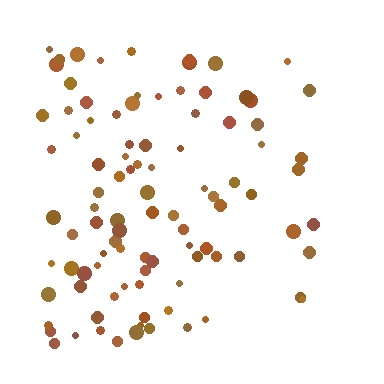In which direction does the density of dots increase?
From right to left, with the left side densest.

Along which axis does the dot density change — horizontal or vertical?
Horizontal.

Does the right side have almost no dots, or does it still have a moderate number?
Still a moderate number, just noticeably fewer than the left.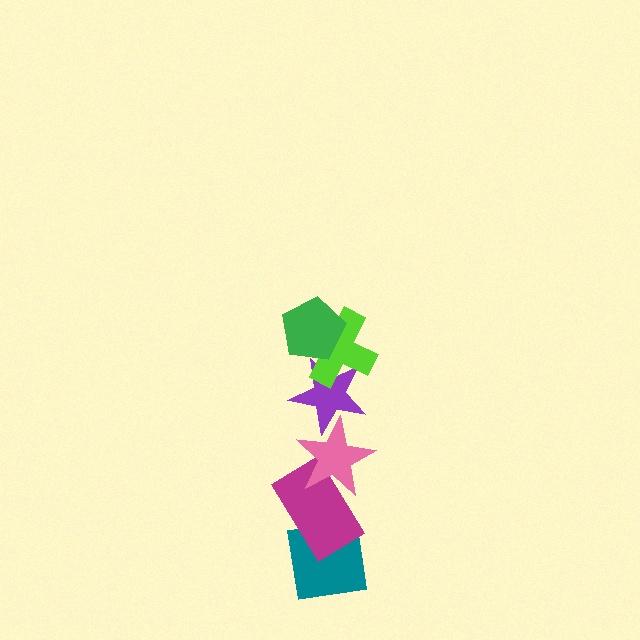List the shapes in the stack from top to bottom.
From top to bottom: the green pentagon, the lime cross, the purple star, the pink star, the magenta rectangle, the teal square.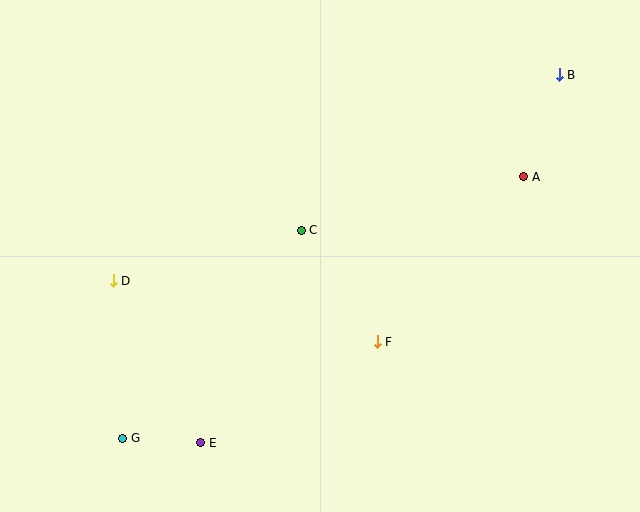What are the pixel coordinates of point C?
Point C is at (301, 230).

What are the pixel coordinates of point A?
Point A is at (524, 177).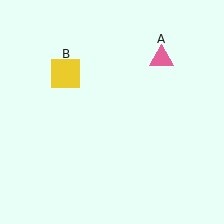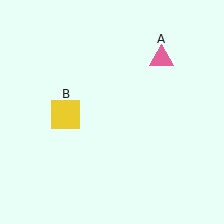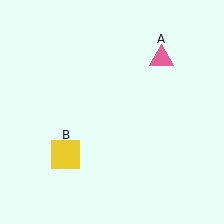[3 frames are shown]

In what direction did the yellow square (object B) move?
The yellow square (object B) moved down.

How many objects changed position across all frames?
1 object changed position: yellow square (object B).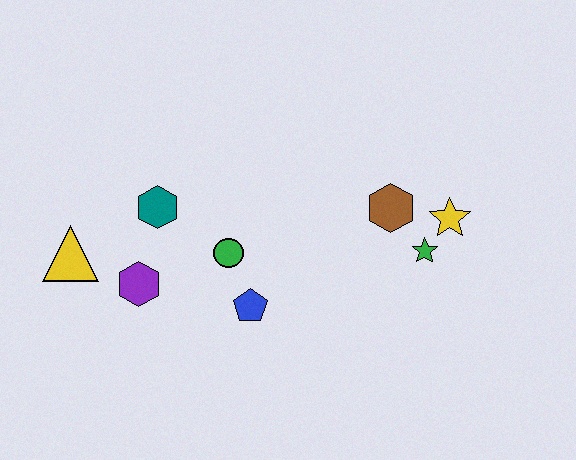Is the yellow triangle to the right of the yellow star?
No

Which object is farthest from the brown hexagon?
The yellow triangle is farthest from the brown hexagon.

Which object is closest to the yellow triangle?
The purple hexagon is closest to the yellow triangle.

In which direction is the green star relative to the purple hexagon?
The green star is to the right of the purple hexagon.